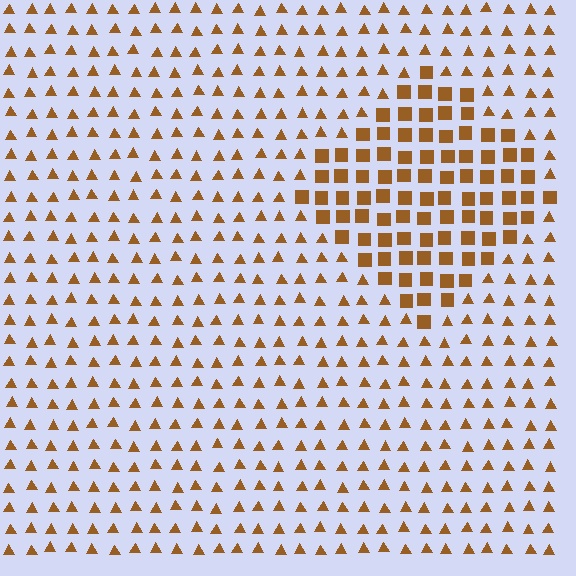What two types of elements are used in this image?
The image uses squares inside the diamond region and triangles outside it.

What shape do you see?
I see a diamond.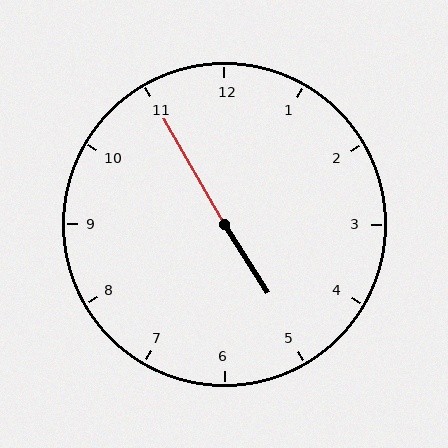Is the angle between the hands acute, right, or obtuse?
It is obtuse.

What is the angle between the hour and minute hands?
Approximately 178 degrees.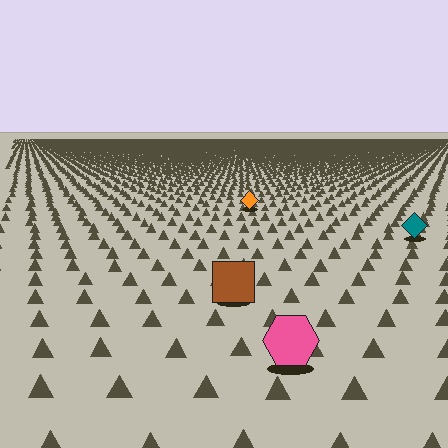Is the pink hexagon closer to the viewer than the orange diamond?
Yes. The pink hexagon is closer — you can tell from the texture gradient: the ground texture is coarser near it.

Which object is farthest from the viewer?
The orange diamond is farthest from the viewer. It appears smaller and the ground texture around it is denser.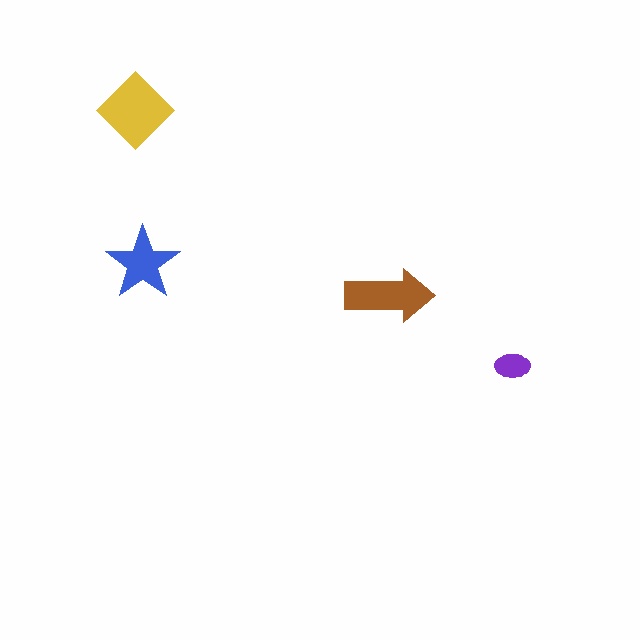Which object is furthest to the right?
The purple ellipse is rightmost.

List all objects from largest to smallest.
The yellow diamond, the brown arrow, the blue star, the purple ellipse.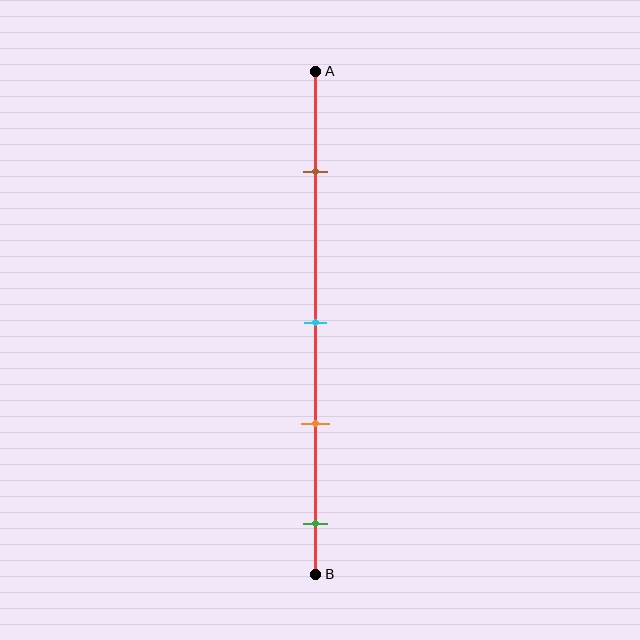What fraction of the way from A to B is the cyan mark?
The cyan mark is approximately 50% (0.5) of the way from A to B.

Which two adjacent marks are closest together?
The cyan and orange marks are the closest adjacent pair.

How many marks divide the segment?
There are 4 marks dividing the segment.